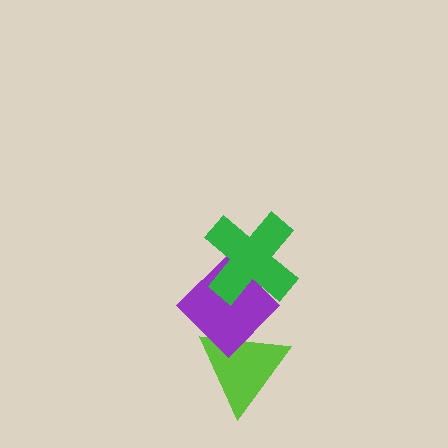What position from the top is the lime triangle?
The lime triangle is 3rd from the top.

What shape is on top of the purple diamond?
The green cross is on top of the purple diamond.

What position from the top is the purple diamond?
The purple diamond is 2nd from the top.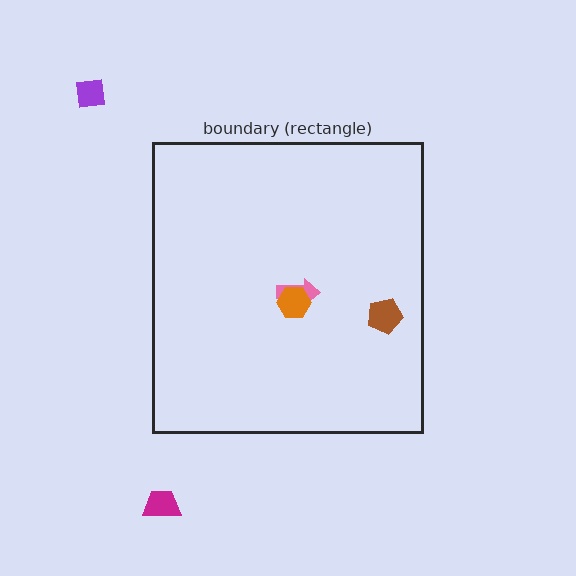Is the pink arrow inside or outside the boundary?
Inside.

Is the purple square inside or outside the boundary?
Outside.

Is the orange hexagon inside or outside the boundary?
Inside.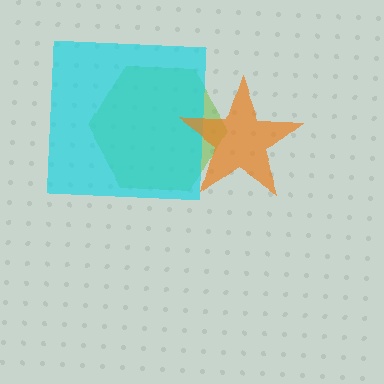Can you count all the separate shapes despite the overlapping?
Yes, there are 3 separate shapes.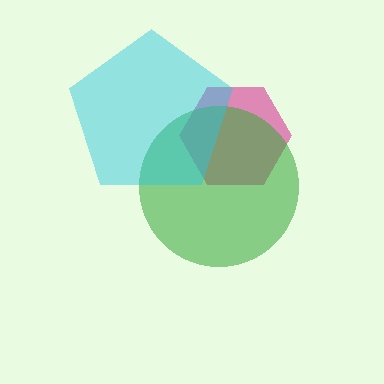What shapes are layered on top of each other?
The layered shapes are: a magenta hexagon, a green circle, a cyan pentagon.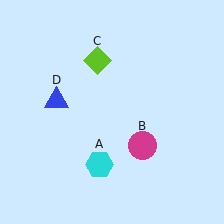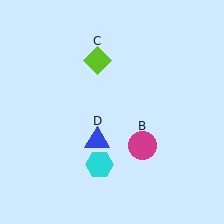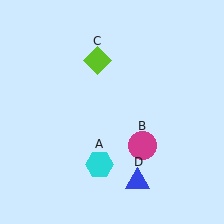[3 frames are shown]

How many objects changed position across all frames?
1 object changed position: blue triangle (object D).